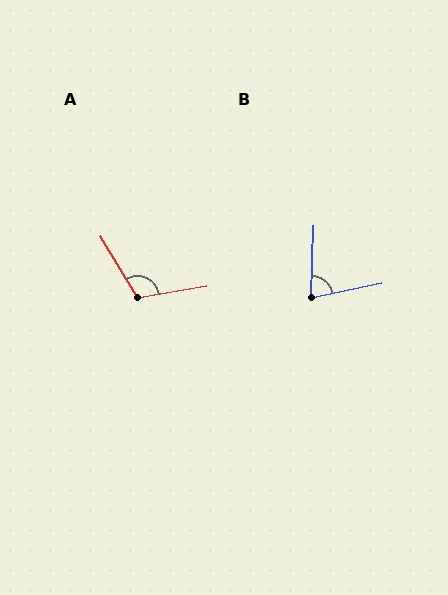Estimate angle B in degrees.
Approximately 76 degrees.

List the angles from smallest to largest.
B (76°), A (111°).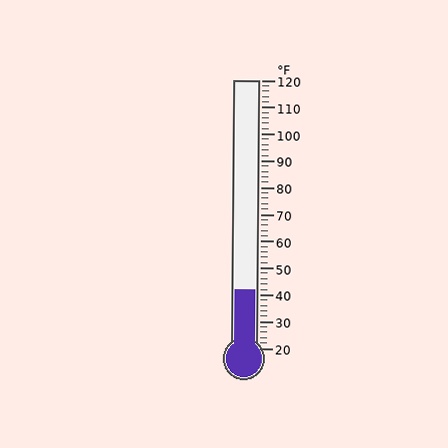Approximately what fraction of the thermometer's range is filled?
The thermometer is filled to approximately 20% of its range.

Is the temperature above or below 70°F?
The temperature is below 70°F.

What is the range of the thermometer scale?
The thermometer scale ranges from 20°F to 120°F.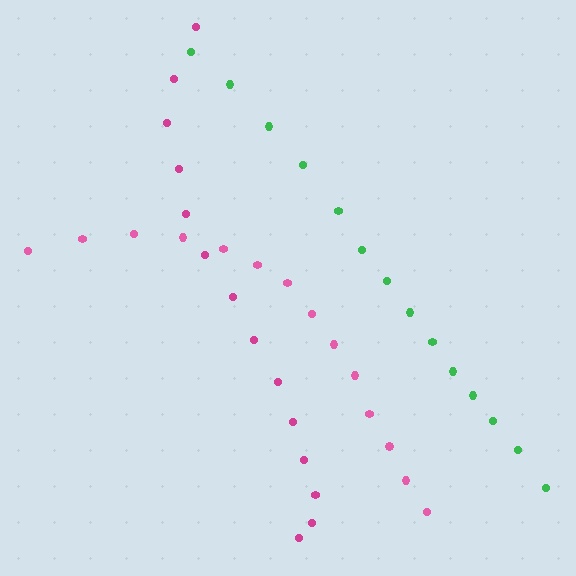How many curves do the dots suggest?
There are 3 distinct paths.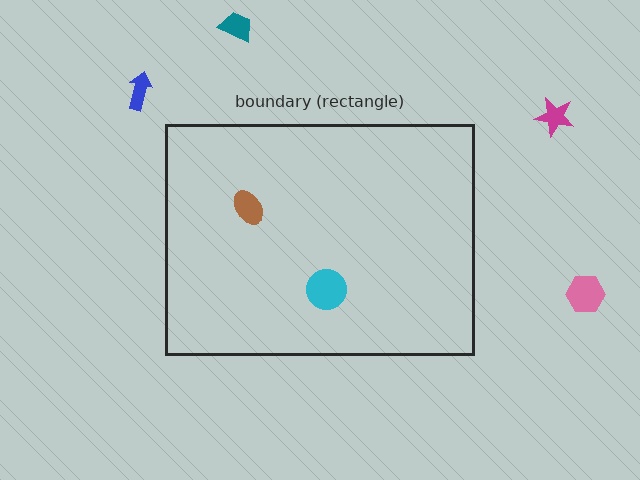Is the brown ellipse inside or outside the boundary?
Inside.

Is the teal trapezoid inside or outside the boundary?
Outside.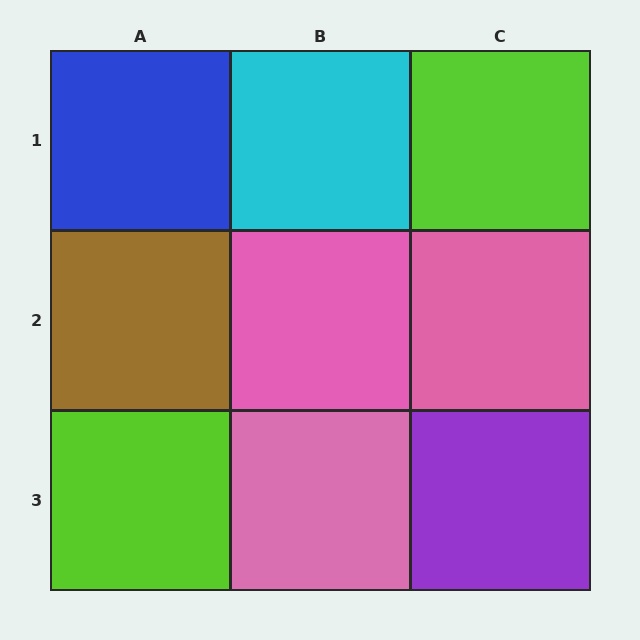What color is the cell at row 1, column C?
Lime.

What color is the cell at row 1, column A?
Blue.